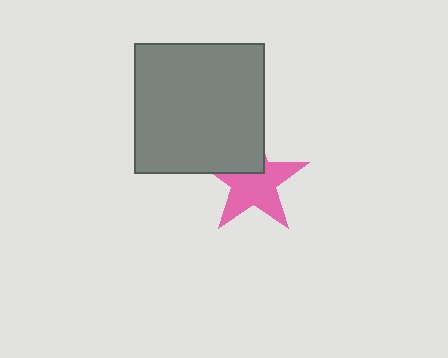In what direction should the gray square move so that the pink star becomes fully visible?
The gray square should move toward the upper-left. That is the shortest direction to clear the overlap and leave the pink star fully visible.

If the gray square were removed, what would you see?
You would see the complete pink star.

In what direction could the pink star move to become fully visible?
The pink star could move toward the lower-right. That would shift it out from behind the gray square entirely.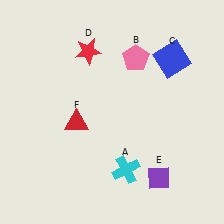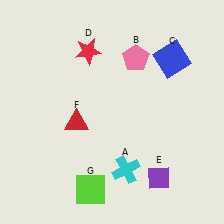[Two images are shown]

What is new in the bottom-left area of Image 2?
A lime square (G) was added in the bottom-left area of Image 2.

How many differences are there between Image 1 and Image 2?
There is 1 difference between the two images.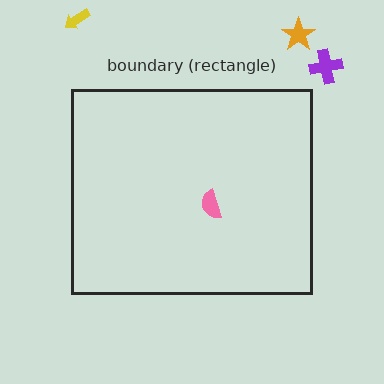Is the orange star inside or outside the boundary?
Outside.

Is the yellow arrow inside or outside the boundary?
Outside.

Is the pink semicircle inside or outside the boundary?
Inside.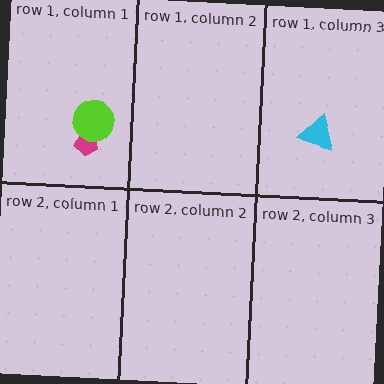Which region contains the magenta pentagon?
The row 1, column 1 region.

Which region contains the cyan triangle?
The row 1, column 3 region.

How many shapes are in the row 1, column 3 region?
1.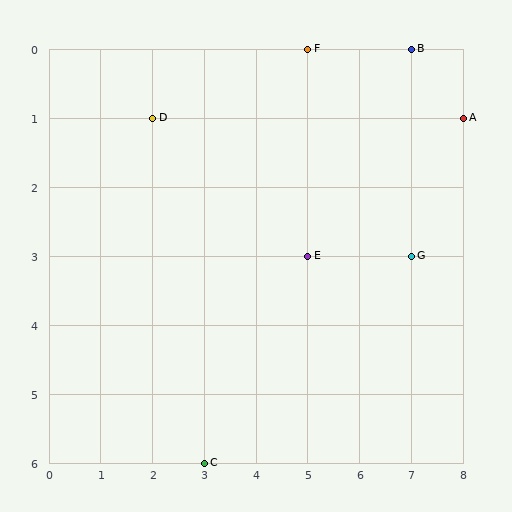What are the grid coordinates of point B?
Point B is at grid coordinates (7, 0).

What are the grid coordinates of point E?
Point E is at grid coordinates (5, 3).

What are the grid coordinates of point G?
Point G is at grid coordinates (7, 3).